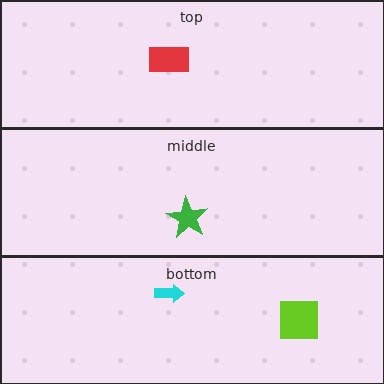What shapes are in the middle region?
The green star.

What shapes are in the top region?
The red rectangle.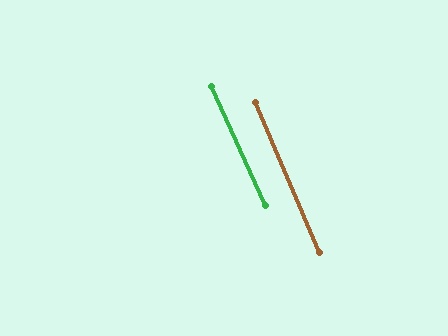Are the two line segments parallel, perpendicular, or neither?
Parallel — their directions differ by only 1.6°.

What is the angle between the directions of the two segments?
Approximately 2 degrees.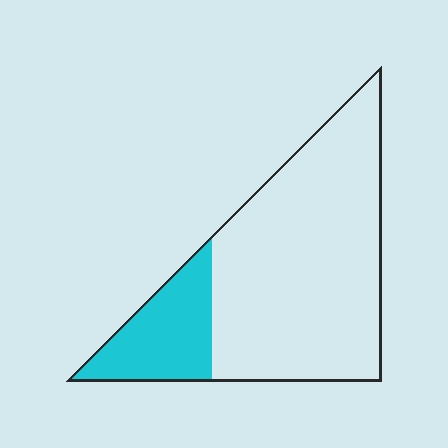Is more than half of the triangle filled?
No.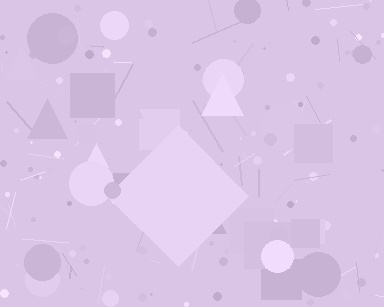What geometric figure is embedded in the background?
A diamond is embedded in the background.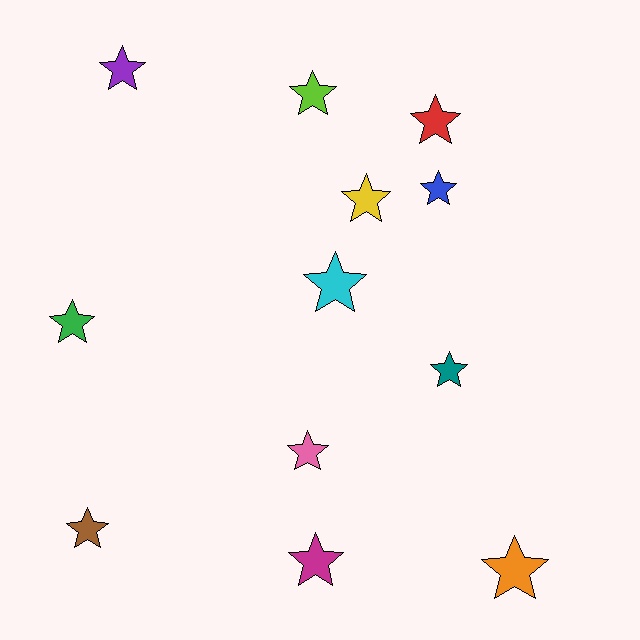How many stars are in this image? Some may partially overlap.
There are 12 stars.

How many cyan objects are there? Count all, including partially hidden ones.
There is 1 cyan object.